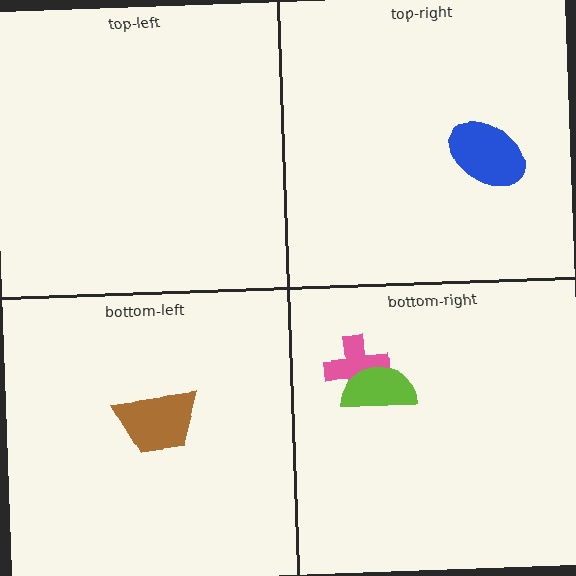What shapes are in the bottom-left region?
The brown trapezoid.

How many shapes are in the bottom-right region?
2.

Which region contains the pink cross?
The bottom-right region.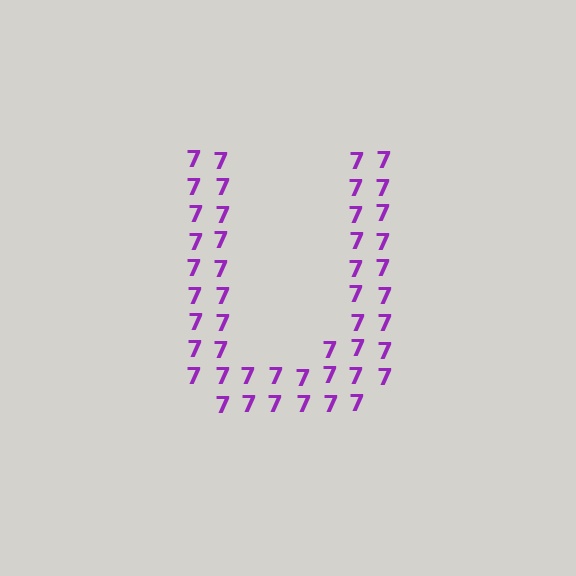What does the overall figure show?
The overall figure shows the letter U.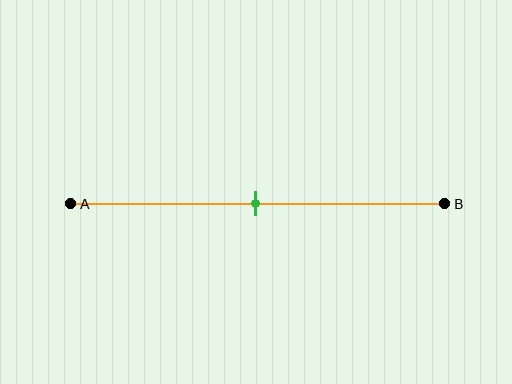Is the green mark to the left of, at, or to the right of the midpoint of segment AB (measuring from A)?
The green mark is approximately at the midpoint of segment AB.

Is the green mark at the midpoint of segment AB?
Yes, the mark is approximately at the midpoint.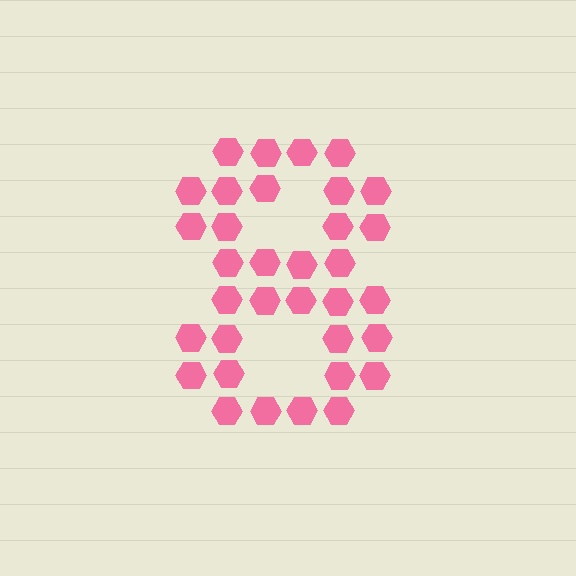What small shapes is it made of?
It is made of small hexagons.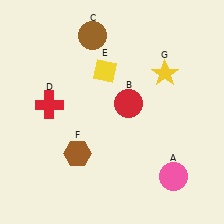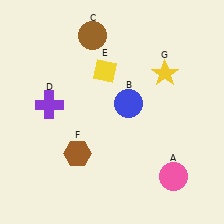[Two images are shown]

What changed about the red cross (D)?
In Image 1, D is red. In Image 2, it changed to purple.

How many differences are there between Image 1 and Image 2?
There are 2 differences between the two images.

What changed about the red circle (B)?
In Image 1, B is red. In Image 2, it changed to blue.